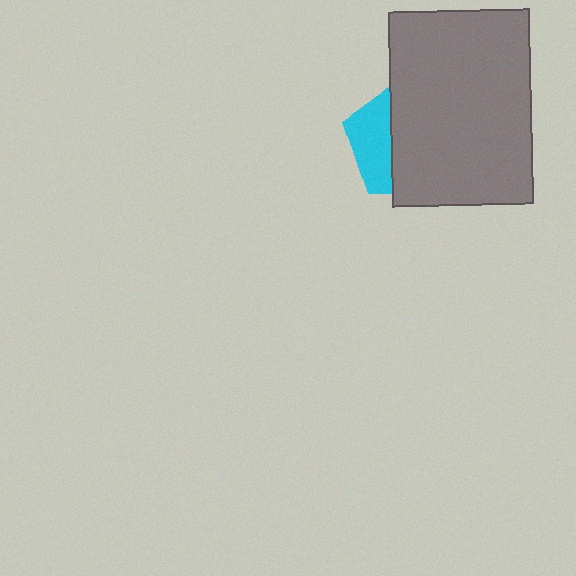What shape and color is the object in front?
The object in front is a gray rectangle.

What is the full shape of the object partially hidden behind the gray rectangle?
The partially hidden object is a cyan pentagon.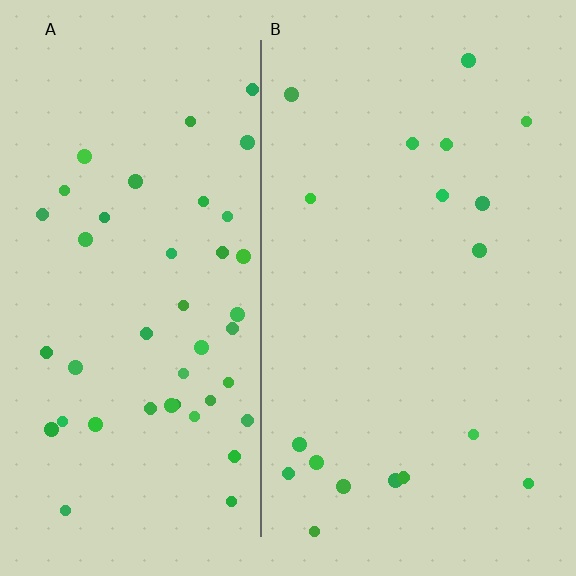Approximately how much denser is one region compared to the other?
Approximately 2.4× — region A over region B.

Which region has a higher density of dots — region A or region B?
A (the left).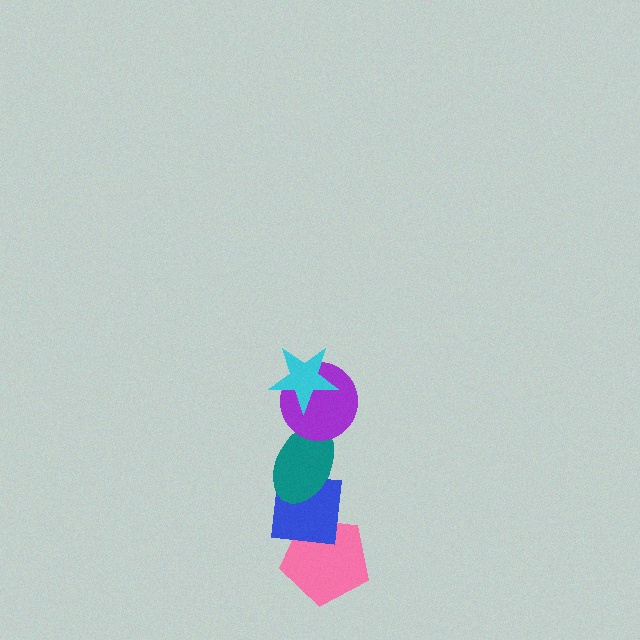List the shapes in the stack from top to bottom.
From top to bottom: the cyan star, the purple circle, the teal ellipse, the blue square, the pink pentagon.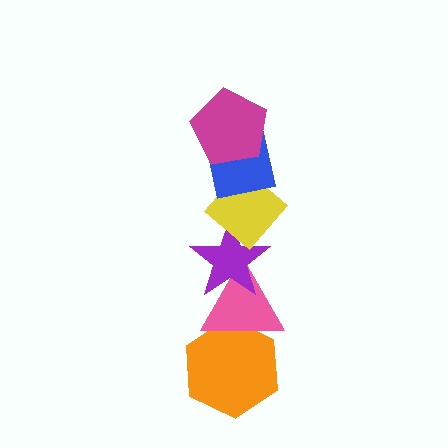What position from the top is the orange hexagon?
The orange hexagon is 6th from the top.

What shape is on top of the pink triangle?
The purple star is on top of the pink triangle.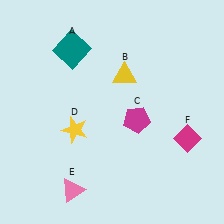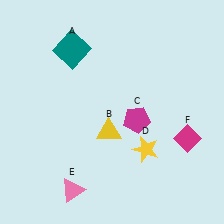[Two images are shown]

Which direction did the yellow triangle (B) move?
The yellow triangle (B) moved down.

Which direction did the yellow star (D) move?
The yellow star (D) moved right.